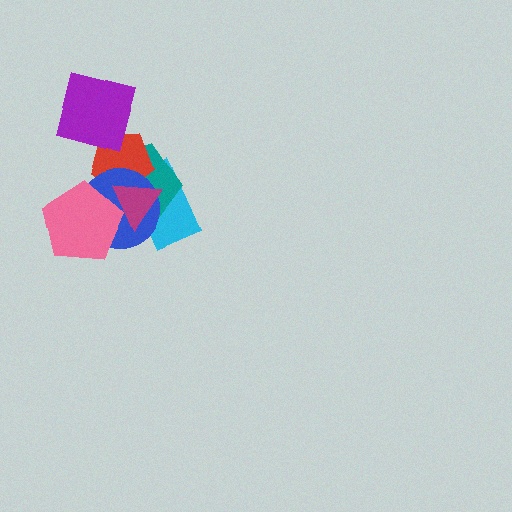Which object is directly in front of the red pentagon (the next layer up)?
The blue circle is directly in front of the red pentagon.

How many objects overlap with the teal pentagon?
5 objects overlap with the teal pentagon.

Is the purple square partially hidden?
No, no other shape covers it.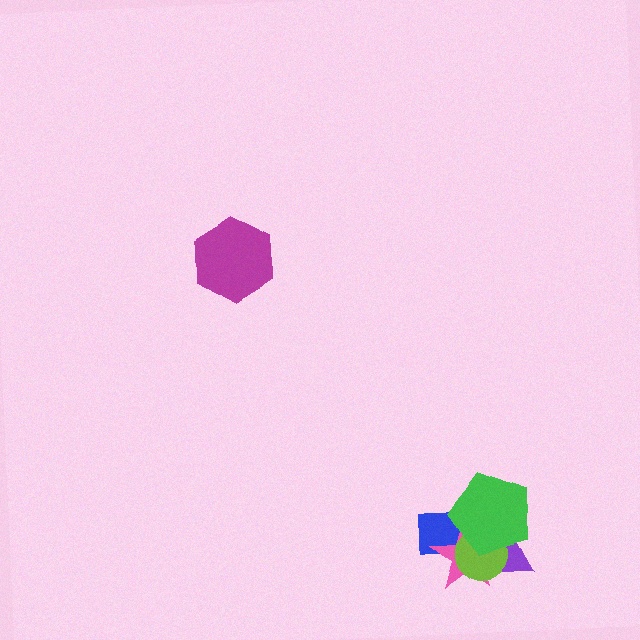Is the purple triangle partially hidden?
Yes, it is partially covered by another shape.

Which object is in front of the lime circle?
The green pentagon is in front of the lime circle.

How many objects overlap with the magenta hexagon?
0 objects overlap with the magenta hexagon.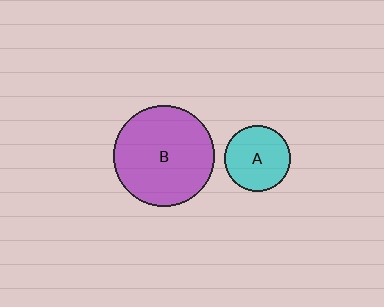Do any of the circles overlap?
No, none of the circles overlap.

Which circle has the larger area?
Circle B (purple).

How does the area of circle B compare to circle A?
Approximately 2.3 times.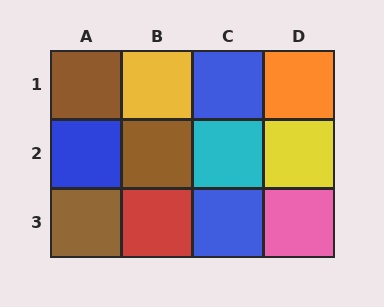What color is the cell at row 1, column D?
Orange.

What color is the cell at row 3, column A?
Brown.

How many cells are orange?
1 cell is orange.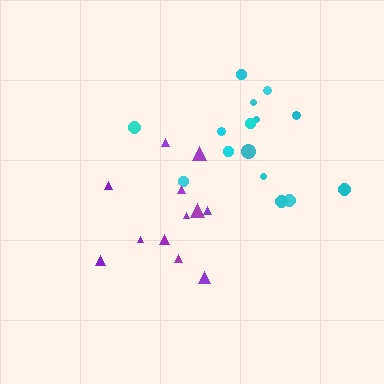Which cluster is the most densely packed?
Cyan.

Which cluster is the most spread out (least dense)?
Purple.